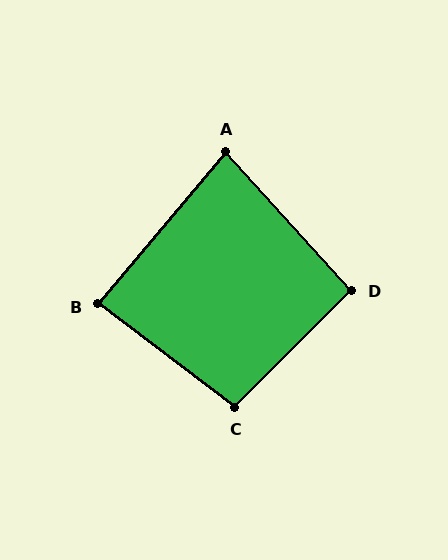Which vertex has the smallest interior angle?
A, at approximately 82 degrees.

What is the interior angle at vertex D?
Approximately 93 degrees (approximately right).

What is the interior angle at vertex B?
Approximately 87 degrees (approximately right).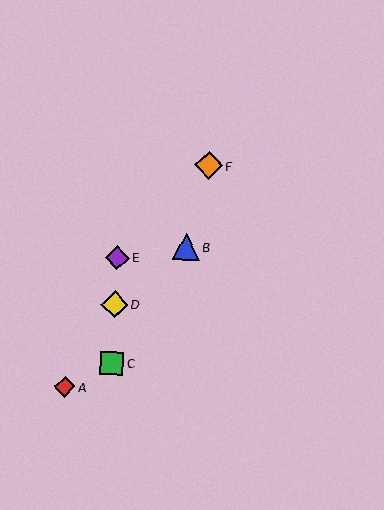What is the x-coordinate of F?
Object F is at x≈209.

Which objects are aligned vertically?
Objects C, D, E are aligned vertically.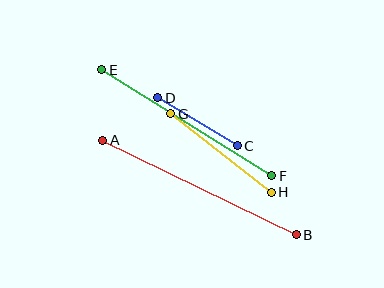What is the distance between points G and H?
The distance is approximately 127 pixels.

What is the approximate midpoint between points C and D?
The midpoint is at approximately (197, 122) pixels.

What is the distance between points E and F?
The distance is approximately 201 pixels.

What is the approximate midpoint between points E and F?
The midpoint is at approximately (187, 123) pixels.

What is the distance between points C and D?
The distance is approximately 93 pixels.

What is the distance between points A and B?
The distance is approximately 215 pixels.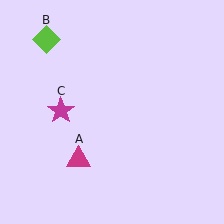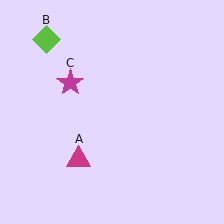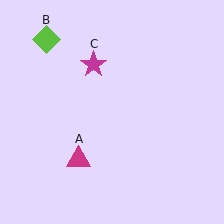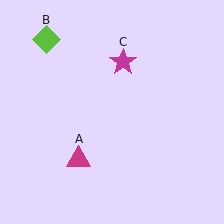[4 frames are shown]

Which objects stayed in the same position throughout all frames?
Magenta triangle (object A) and lime diamond (object B) remained stationary.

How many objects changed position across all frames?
1 object changed position: magenta star (object C).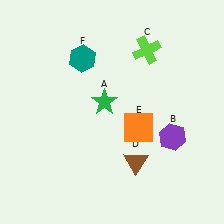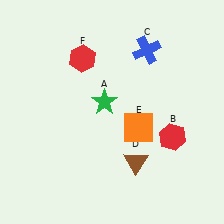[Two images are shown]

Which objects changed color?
B changed from purple to red. C changed from lime to blue. F changed from teal to red.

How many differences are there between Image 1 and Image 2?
There are 3 differences between the two images.